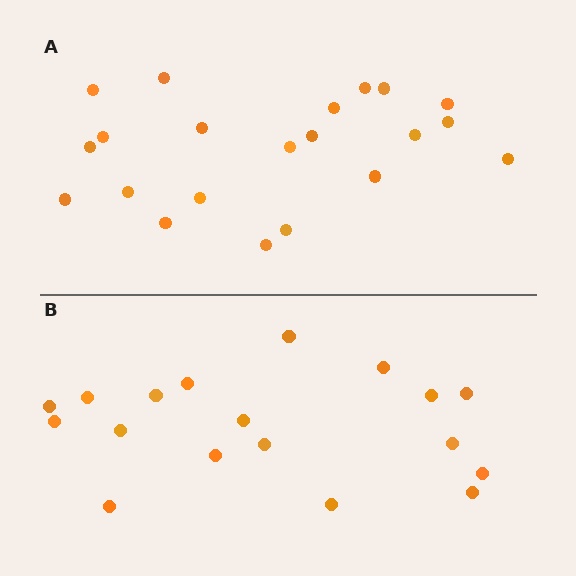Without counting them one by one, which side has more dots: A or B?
Region A (the top region) has more dots.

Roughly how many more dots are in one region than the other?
Region A has just a few more — roughly 2 or 3 more dots than region B.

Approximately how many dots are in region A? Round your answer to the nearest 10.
About 20 dots. (The exact count is 21, which rounds to 20.)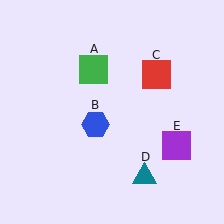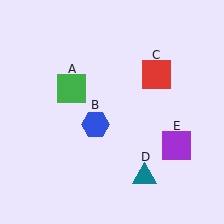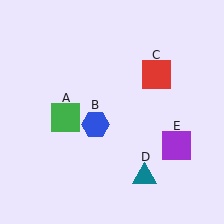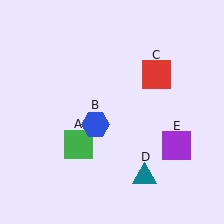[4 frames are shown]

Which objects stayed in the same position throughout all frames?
Blue hexagon (object B) and red square (object C) and teal triangle (object D) and purple square (object E) remained stationary.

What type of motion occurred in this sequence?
The green square (object A) rotated counterclockwise around the center of the scene.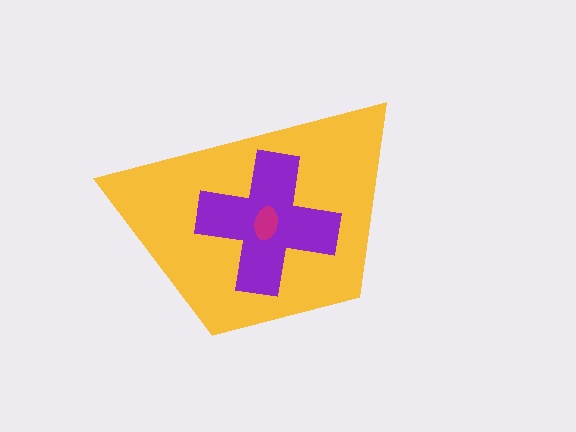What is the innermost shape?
The magenta ellipse.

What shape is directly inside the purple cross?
The magenta ellipse.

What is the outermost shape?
The yellow trapezoid.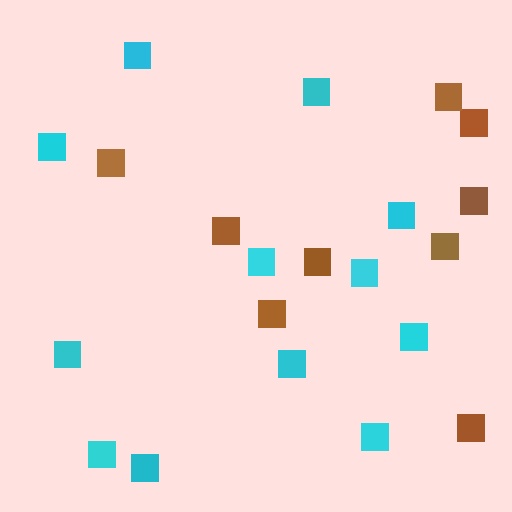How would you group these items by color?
There are 2 groups: one group of brown squares (9) and one group of cyan squares (12).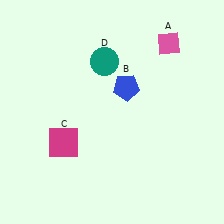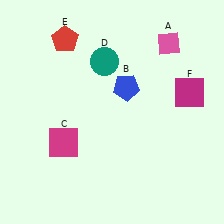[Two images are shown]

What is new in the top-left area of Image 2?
A red pentagon (E) was added in the top-left area of Image 2.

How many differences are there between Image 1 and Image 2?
There are 2 differences between the two images.